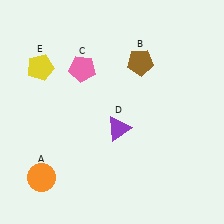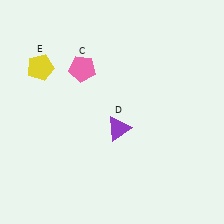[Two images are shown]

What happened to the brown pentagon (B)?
The brown pentagon (B) was removed in Image 2. It was in the top-right area of Image 1.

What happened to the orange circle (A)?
The orange circle (A) was removed in Image 2. It was in the bottom-left area of Image 1.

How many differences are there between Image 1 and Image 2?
There are 2 differences between the two images.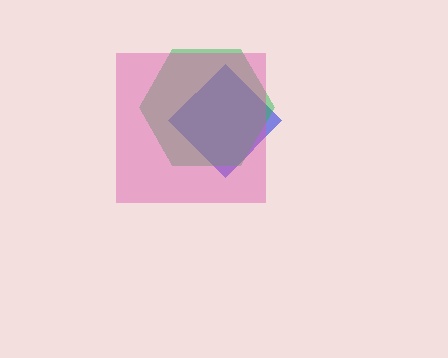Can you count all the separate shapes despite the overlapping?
Yes, there are 3 separate shapes.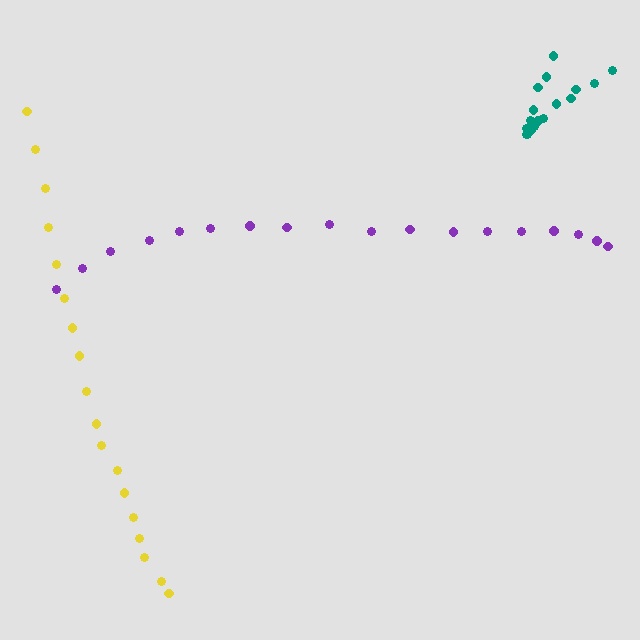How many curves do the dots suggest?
There are 3 distinct paths.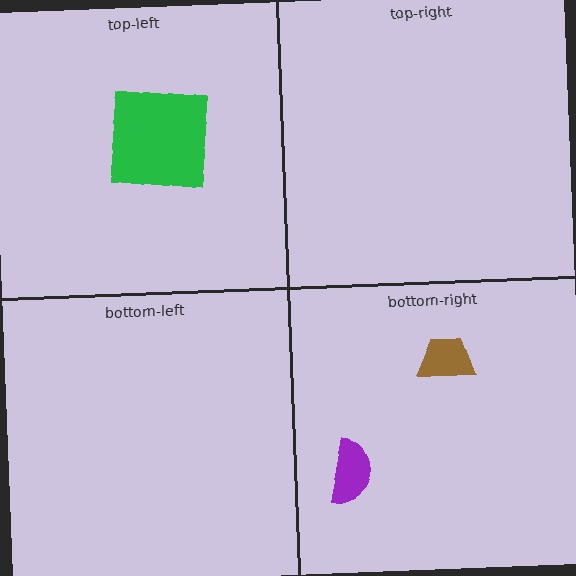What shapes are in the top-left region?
The green square.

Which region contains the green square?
The top-left region.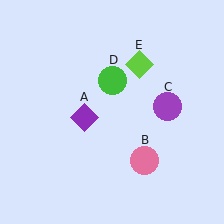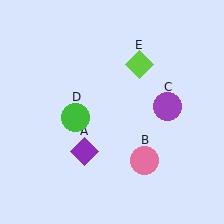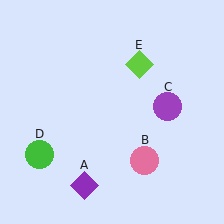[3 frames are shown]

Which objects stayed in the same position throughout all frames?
Pink circle (object B) and purple circle (object C) and lime diamond (object E) remained stationary.